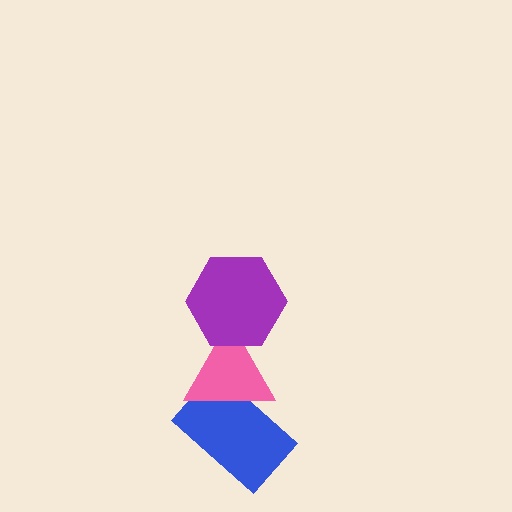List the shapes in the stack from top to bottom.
From top to bottom: the purple hexagon, the pink triangle, the blue rectangle.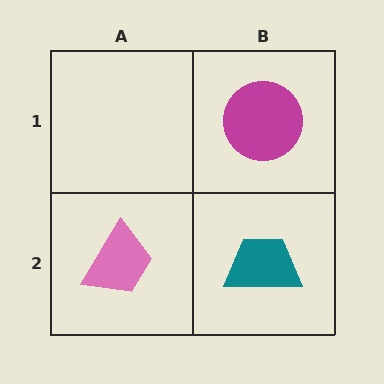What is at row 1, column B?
A magenta circle.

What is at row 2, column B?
A teal trapezoid.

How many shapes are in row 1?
1 shape.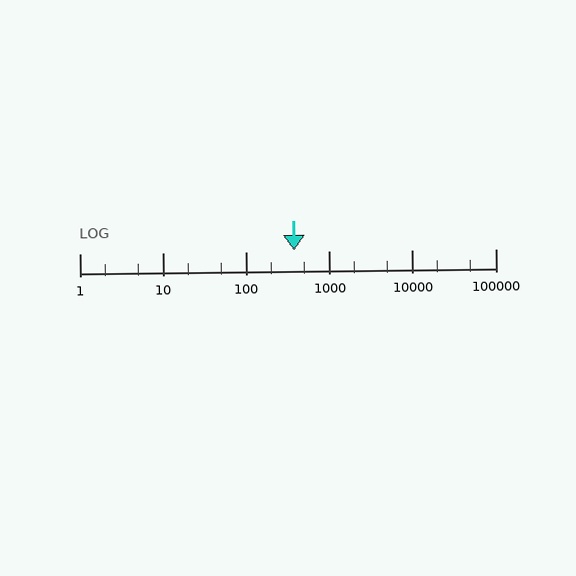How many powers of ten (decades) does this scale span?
The scale spans 5 decades, from 1 to 100000.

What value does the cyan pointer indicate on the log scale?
The pointer indicates approximately 380.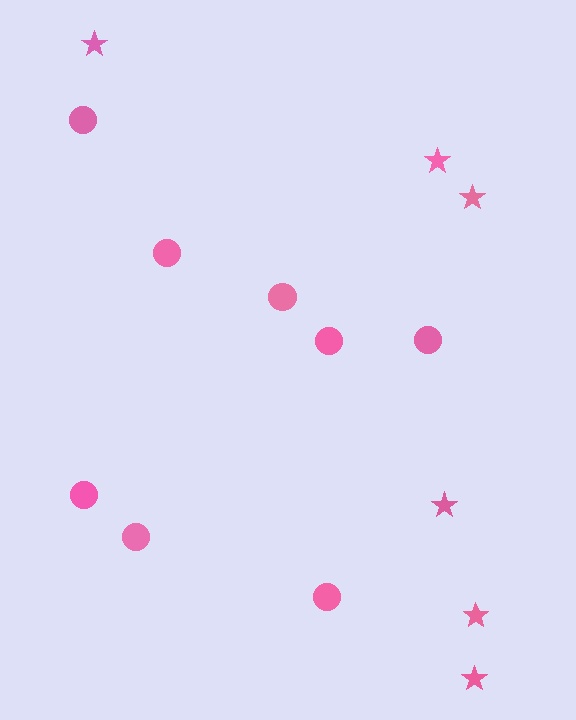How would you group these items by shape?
There are 2 groups: one group of circles (8) and one group of stars (6).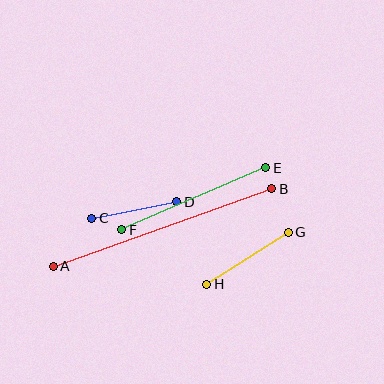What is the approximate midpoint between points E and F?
The midpoint is at approximately (194, 199) pixels.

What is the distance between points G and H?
The distance is approximately 97 pixels.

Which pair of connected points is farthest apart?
Points A and B are farthest apart.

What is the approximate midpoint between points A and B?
The midpoint is at approximately (163, 228) pixels.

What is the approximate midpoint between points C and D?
The midpoint is at approximately (134, 210) pixels.